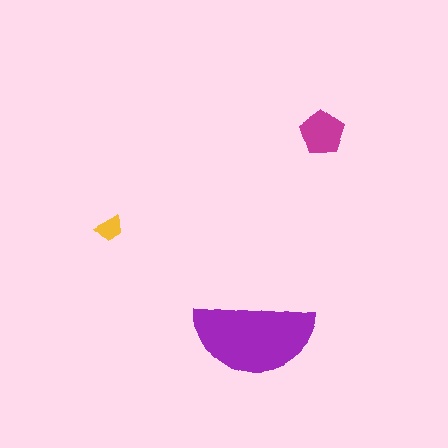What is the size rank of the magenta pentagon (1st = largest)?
2nd.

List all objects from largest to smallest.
The purple semicircle, the magenta pentagon, the yellow trapezoid.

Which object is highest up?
The magenta pentagon is topmost.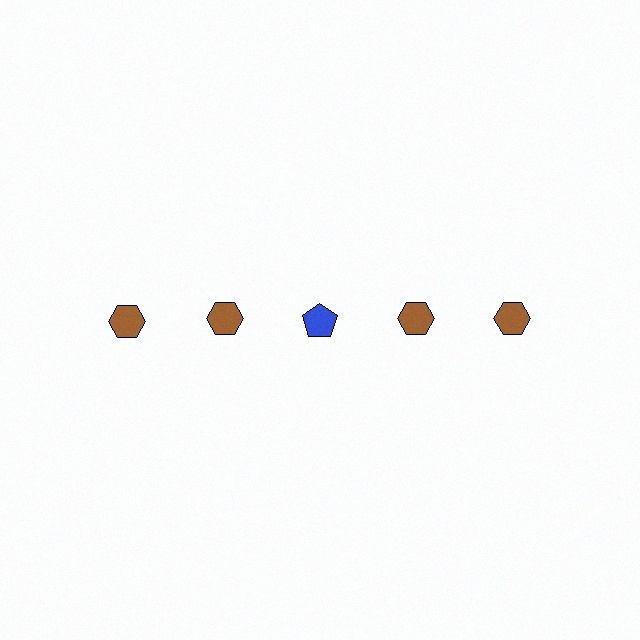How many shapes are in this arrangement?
There are 5 shapes arranged in a grid pattern.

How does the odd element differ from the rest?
It differs in both color (blue instead of brown) and shape (pentagon instead of hexagon).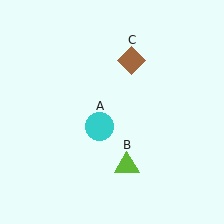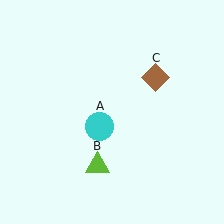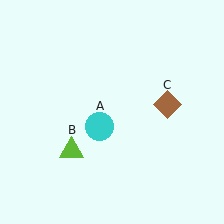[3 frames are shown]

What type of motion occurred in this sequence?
The lime triangle (object B), brown diamond (object C) rotated clockwise around the center of the scene.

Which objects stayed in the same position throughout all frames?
Cyan circle (object A) remained stationary.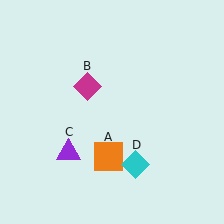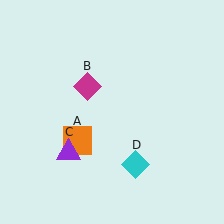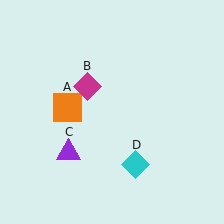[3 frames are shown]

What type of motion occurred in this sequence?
The orange square (object A) rotated clockwise around the center of the scene.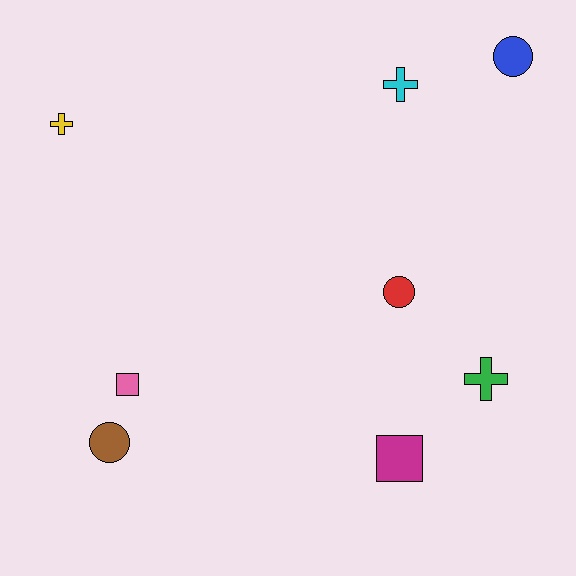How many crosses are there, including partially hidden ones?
There are 3 crosses.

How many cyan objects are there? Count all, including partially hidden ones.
There is 1 cyan object.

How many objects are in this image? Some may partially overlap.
There are 8 objects.